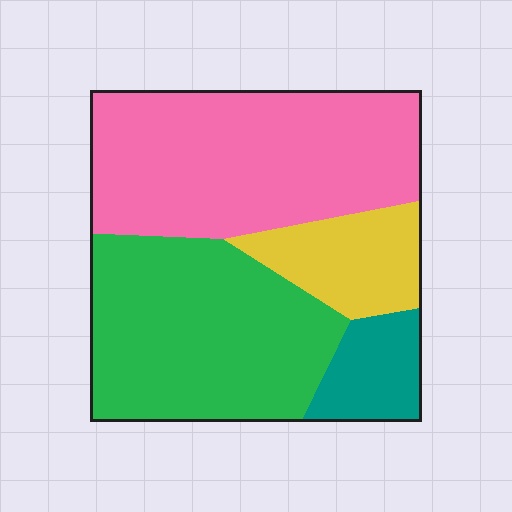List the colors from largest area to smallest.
From largest to smallest: pink, green, yellow, teal.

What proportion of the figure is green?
Green covers about 35% of the figure.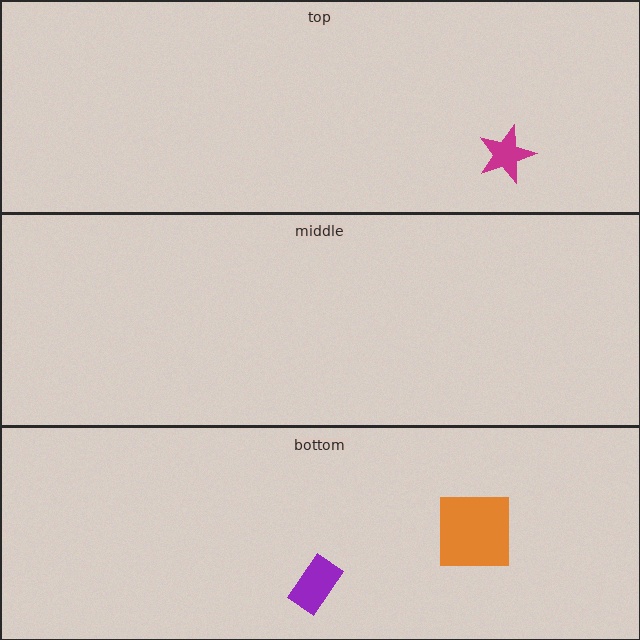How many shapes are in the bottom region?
2.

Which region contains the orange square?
The bottom region.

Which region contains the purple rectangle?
The bottom region.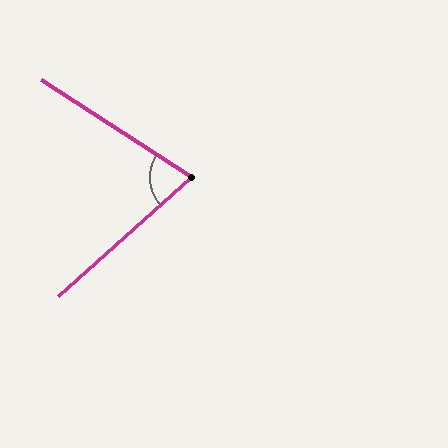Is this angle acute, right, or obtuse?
It is acute.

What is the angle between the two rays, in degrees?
Approximately 75 degrees.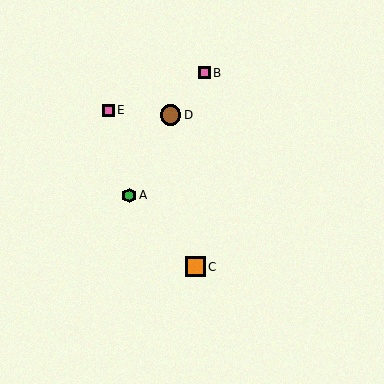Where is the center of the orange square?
The center of the orange square is at (195, 267).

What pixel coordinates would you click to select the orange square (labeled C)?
Click at (195, 267) to select the orange square C.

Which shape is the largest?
The brown circle (labeled D) is the largest.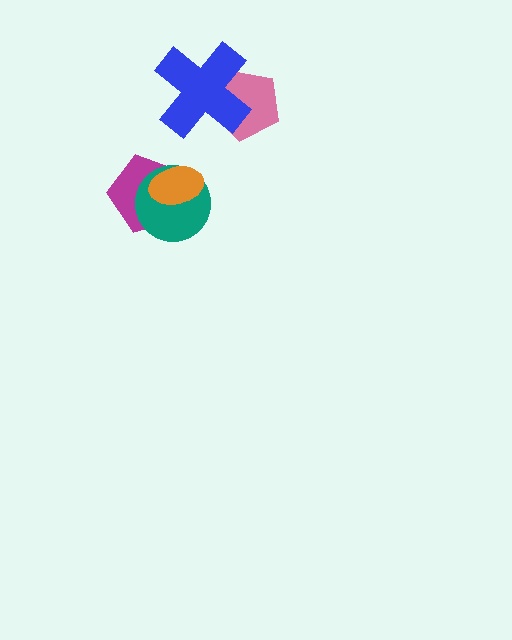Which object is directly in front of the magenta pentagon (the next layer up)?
The teal circle is directly in front of the magenta pentagon.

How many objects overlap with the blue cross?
1 object overlaps with the blue cross.